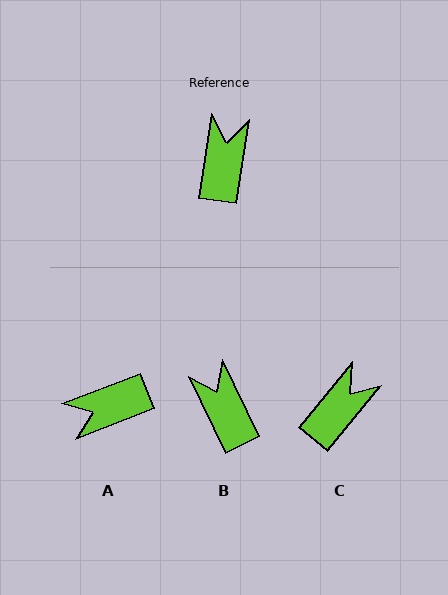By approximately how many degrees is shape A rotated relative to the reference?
Approximately 119 degrees counter-clockwise.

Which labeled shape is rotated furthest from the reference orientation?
A, about 119 degrees away.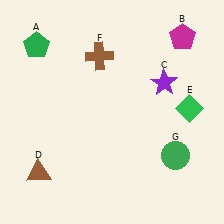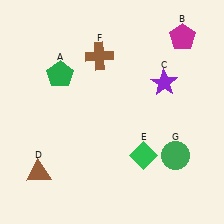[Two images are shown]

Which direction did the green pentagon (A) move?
The green pentagon (A) moved down.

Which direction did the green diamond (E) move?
The green diamond (E) moved down.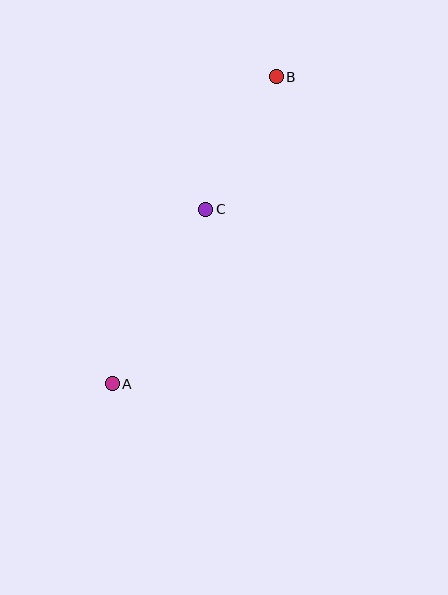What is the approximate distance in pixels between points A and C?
The distance between A and C is approximately 198 pixels.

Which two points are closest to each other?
Points B and C are closest to each other.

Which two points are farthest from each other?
Points A and B are farthest from each other.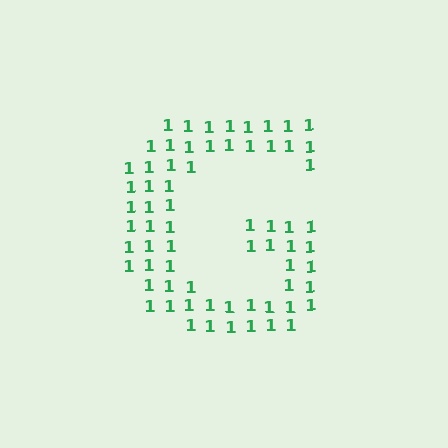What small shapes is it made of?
It is made of small digit 1's.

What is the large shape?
The large shape is the letter G.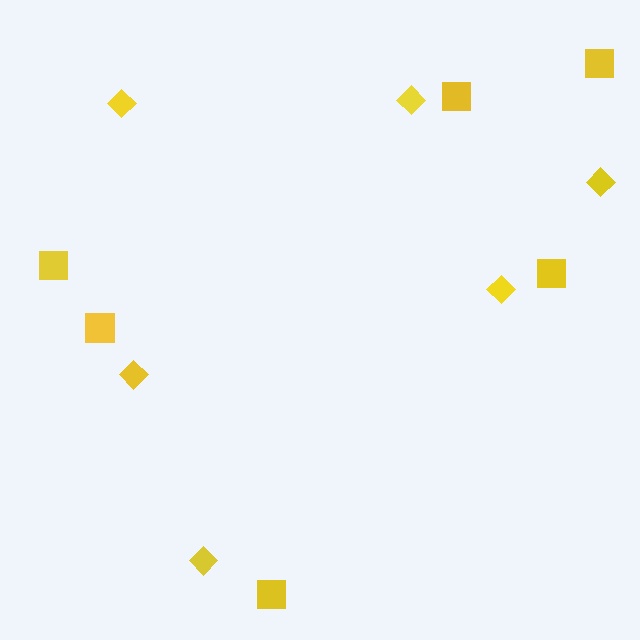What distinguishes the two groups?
There are 2 groups: one group of diamonds (6) and one group of squares (6).